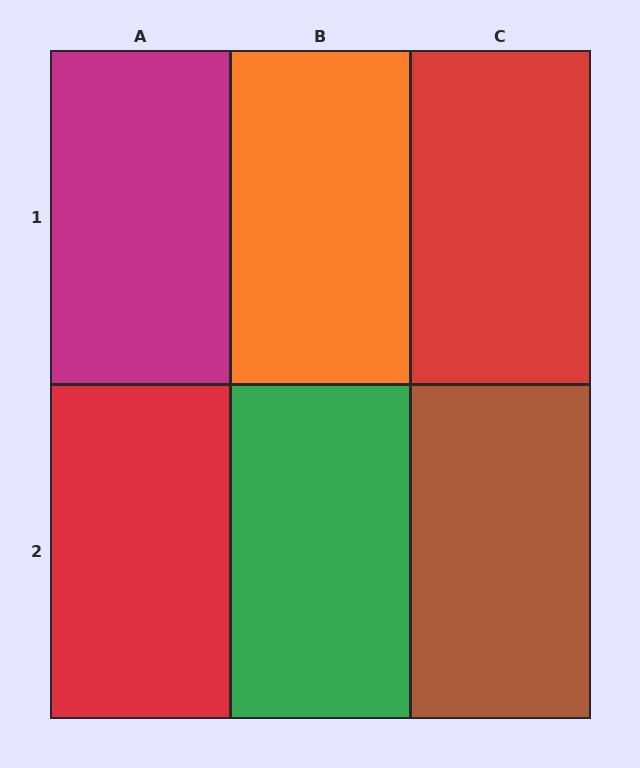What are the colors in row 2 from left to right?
Red, green, brown.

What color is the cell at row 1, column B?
Orange.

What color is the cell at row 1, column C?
Red.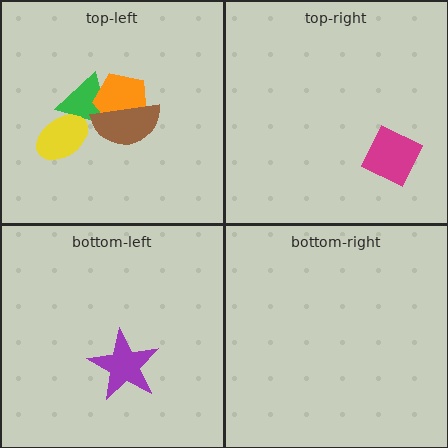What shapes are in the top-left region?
The green triangle, the yellow ellipse, the orange pentagon, the brown semicircle.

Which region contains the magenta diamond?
The top-right region.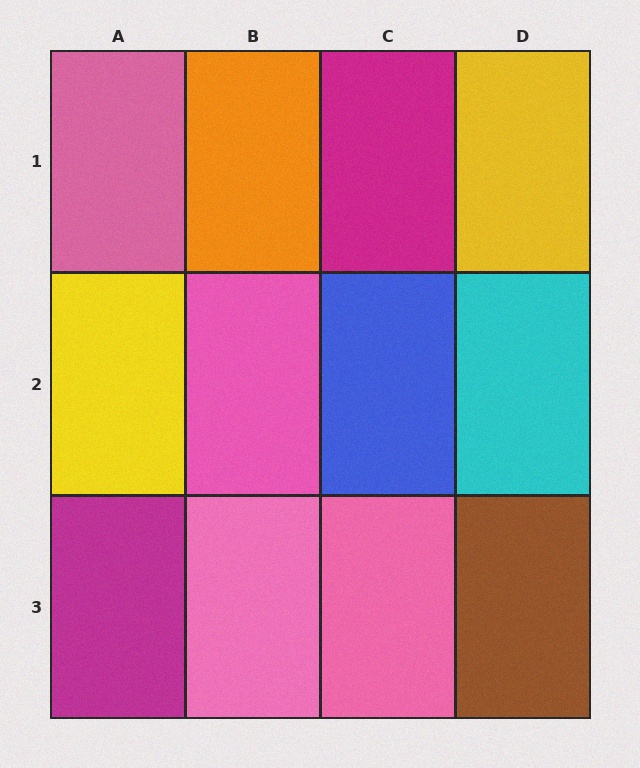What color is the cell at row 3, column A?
Magenta.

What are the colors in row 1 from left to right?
Pink, orange, magenta, yellow.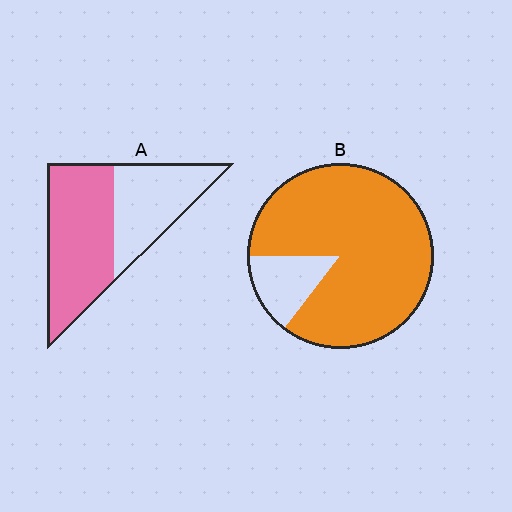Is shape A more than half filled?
Yes.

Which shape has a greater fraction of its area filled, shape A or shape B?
Shape B.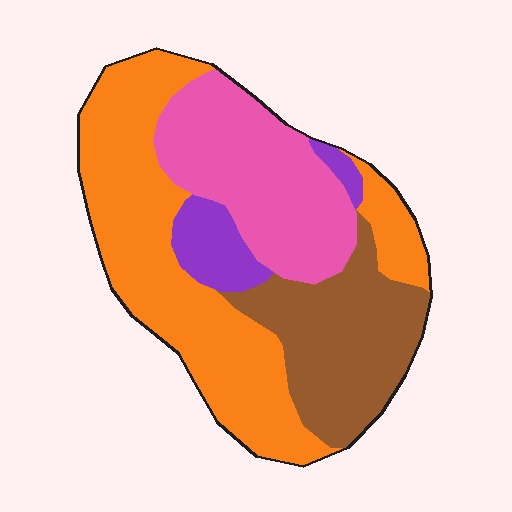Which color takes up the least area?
Purple, at roughly 10%.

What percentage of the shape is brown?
Brown covers roughly 25% of the shape.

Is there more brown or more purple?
Brown.